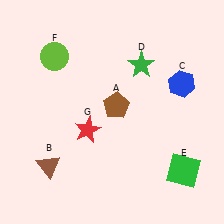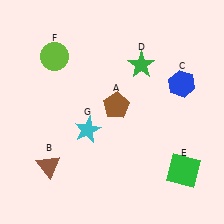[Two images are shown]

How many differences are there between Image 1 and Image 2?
There is 1 difference between the two images.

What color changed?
The star (G) changed from red in Image 1 to cyan in Image 2.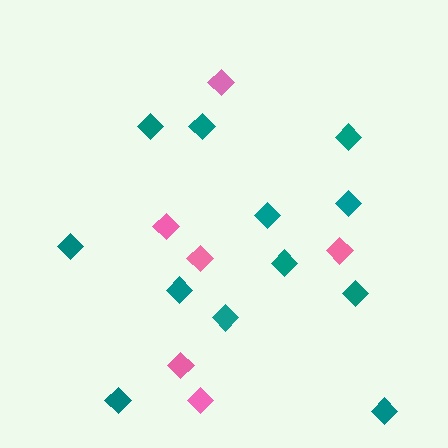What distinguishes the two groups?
There are 2 groups: one group of teal diamonds (12) and one group of pink diamonds (6).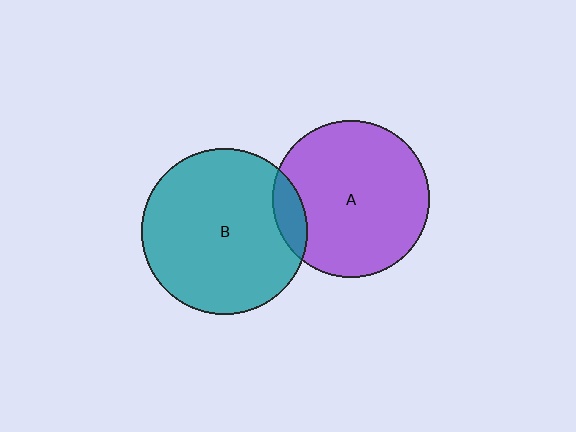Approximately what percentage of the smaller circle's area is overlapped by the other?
Approximately 10%.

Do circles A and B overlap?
Yes.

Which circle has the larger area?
Circle B (teal).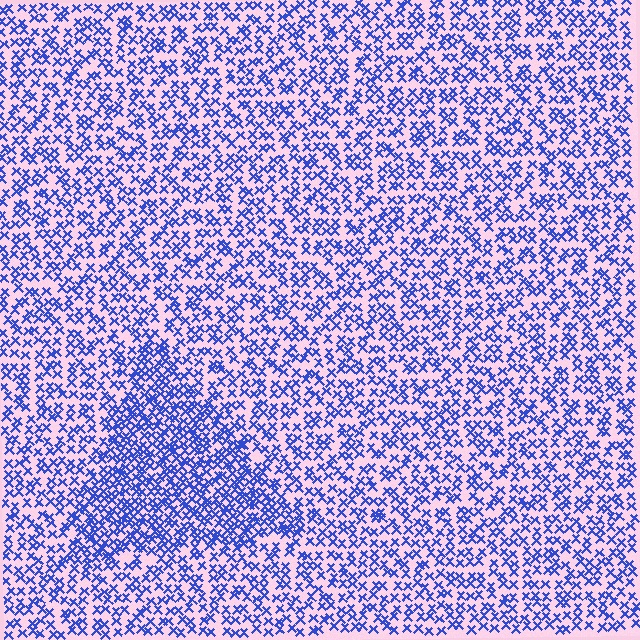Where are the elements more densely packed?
The elements are more densely packed inside the triangle boundary.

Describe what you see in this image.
The image contains small blue elements arranged at two different densities. A triangle-shaped region is visible where the elements are more densely packed than the surrounding area.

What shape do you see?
I see a triangle.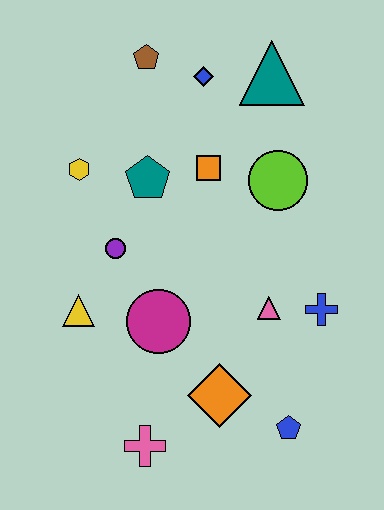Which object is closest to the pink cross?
The orange diamond is closest to the pink cross.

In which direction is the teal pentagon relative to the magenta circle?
The teal pentagon is above the magenta circle.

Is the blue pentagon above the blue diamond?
No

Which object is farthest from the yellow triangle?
The teal triangle is farthest from the yellow triangle.